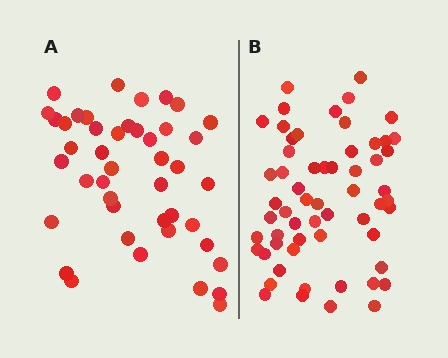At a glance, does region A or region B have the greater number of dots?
Region B (the right region) has more dots.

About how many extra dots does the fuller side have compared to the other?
Region B has approximately 15 more dots than region A.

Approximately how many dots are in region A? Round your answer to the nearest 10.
About 40 dots. (The exact count is 44, which rounds to 40.)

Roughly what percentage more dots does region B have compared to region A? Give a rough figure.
About 35% more.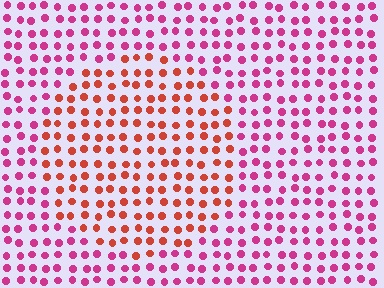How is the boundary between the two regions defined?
The boundary is defined purely by a slight shift in hue (about 40 degrees). Spacing, size, and orientation are identical on both sides.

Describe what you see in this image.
The image is filled with small magenta elements in a uniform arrangement. A circle-shaped region is visible where the elements are tinted to a slightly different hue, forming a subtle color boundary.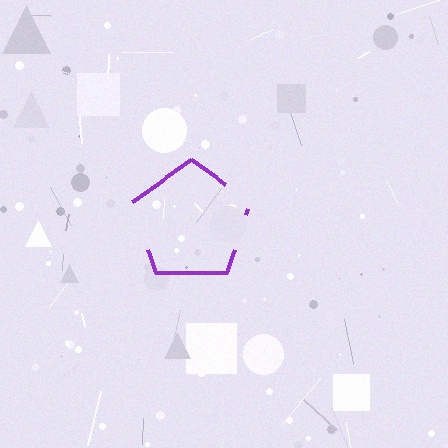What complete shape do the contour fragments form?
The contour fragments form a pentagon.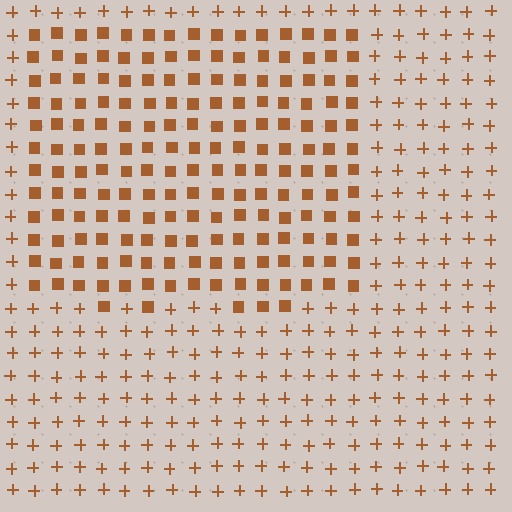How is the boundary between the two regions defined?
The boundary is defined by a change in element shape: squares inside vs. plus signs outside. All elements share the same color and spacing.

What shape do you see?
I see a rectangle.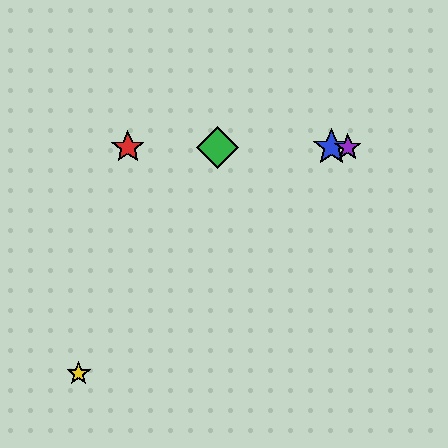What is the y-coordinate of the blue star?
The blue star is at y≈147.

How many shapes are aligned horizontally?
4 shapes (the red star, the blue star, the green diamond, the purple star) are aligned horizontally.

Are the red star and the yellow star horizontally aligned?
No, the red star is at y≈147 and the yellow star is at y≈373.